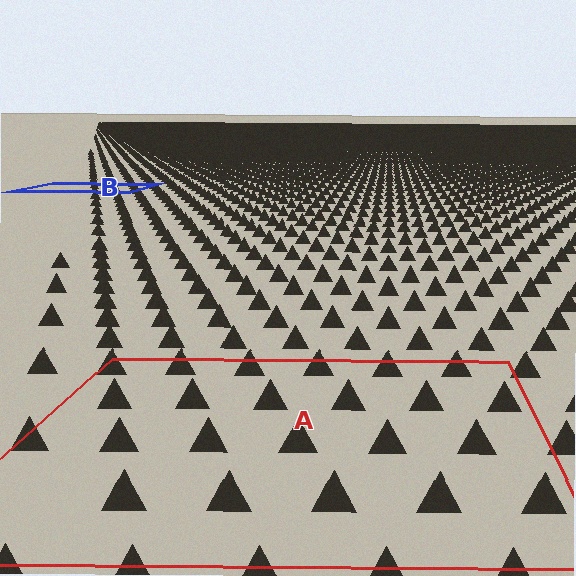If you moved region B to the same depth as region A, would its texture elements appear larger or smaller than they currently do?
They would appear larger. At a closer depth, the same texture elements are projected at a bigger on-screen size.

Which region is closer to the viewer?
Region A is closer. The texture elements there are larger and more spread out.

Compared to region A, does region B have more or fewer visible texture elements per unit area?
Region B has more texture elements per unit area — they are packed more densely because it is farther away.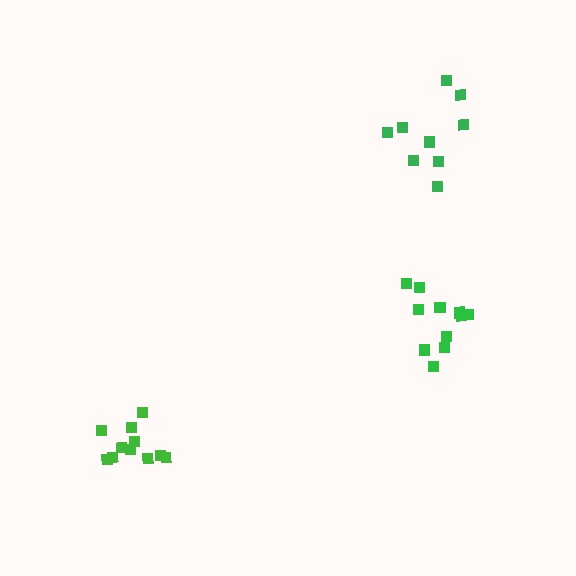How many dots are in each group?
Group 1: 11 dots, Group 2: 9 dots, Group 3: 11 dots (31 total).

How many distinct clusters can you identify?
There are 3 distinct clusters.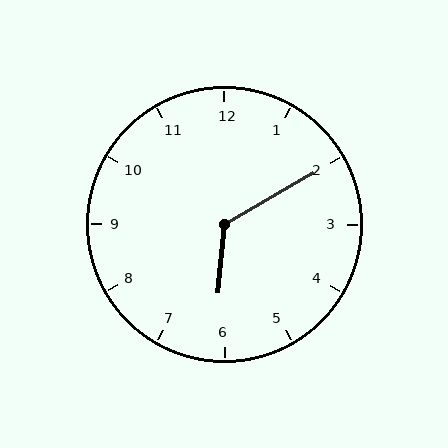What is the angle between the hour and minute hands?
Approximately 125 degrees.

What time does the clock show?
6:10.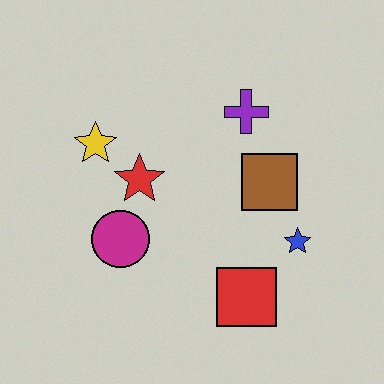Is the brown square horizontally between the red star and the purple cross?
No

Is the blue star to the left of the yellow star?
No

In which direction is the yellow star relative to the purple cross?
The yellow star is to the left of the purple cross.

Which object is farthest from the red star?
The blue star is farthest from the red star.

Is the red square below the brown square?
Yes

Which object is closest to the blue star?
The brown square is closest to the blue star.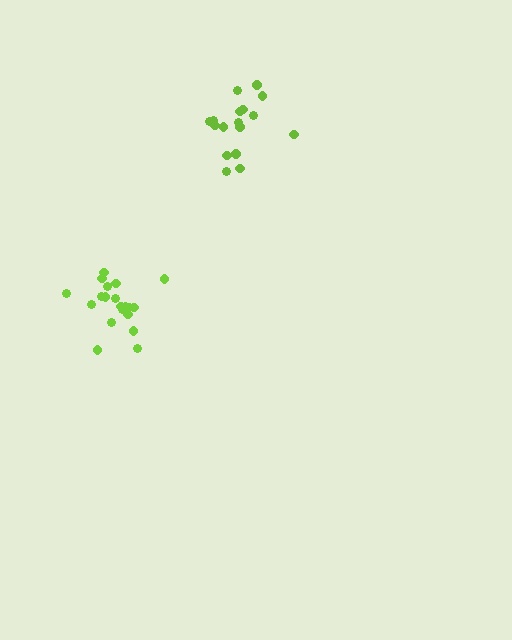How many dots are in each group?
Group 1: 20 dots, Group 2: 17 dots (37 total).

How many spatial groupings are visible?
There are 2 spatial groupings.